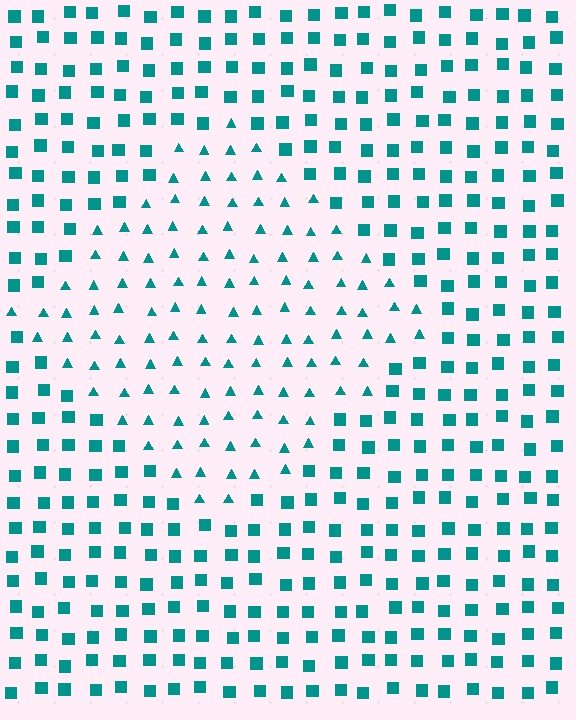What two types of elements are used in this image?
The image uses triangles inside the diamond region and squares outside it.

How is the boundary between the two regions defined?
The boundary is defined by a change in element shape: triangles inside vs. squares outside. All elements share the same color and spacing.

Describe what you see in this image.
The image is filled with small teal elements arranged in a uniform grid. A diamond-shaped region contains triangles, while the surrounding area contains squares. The boundary is defined purely by the change in element shape.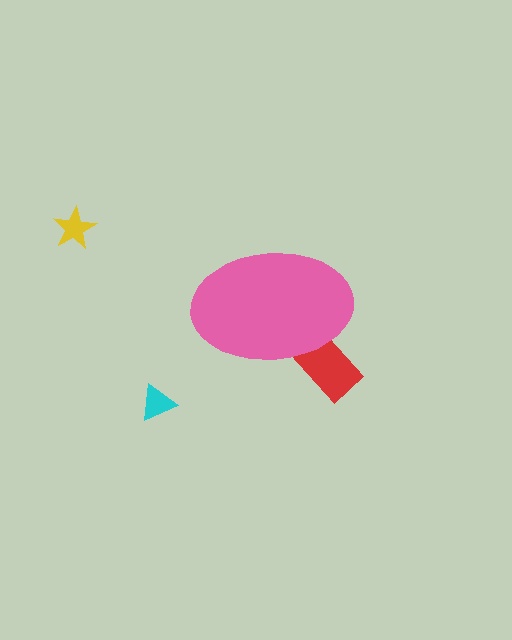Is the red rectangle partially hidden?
Yes, the red rectangle is partially hidden behind the pink ellipse.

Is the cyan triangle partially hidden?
No, the cyan triangle is fully visible.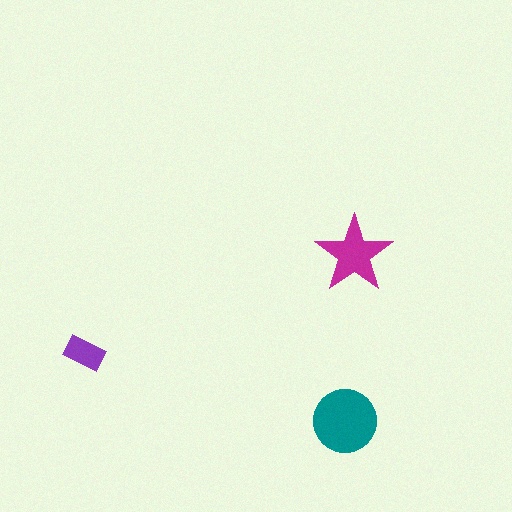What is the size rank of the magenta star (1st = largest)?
2nd.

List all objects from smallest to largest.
The purple rectangle, the magenta star, the teal circle.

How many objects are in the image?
There are 3 objects in the image.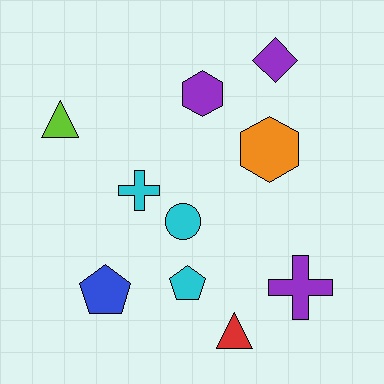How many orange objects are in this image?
There is 1 orange object.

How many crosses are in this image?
There are 2 crosses.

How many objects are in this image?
There are 10 objects.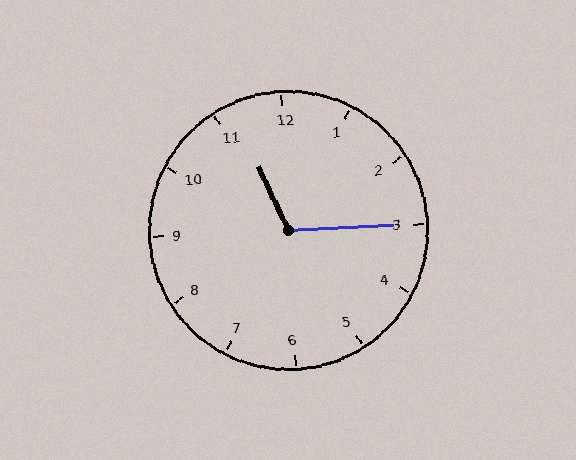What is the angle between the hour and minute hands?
Approximately 112 degrees.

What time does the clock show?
11:15.